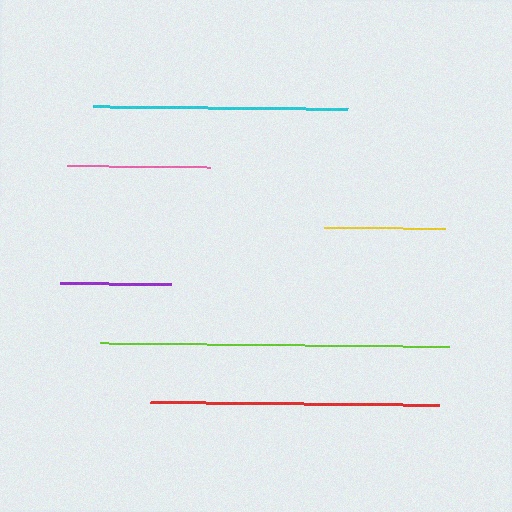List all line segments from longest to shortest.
From longest to shortest: lime, red, cyan, pink, yellow, purple.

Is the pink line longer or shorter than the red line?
The red line is longer than the pink line.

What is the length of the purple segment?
The purple segment is approximately 111 pixels long.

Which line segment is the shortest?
The purple line is the shortest at approximately 111 pixels.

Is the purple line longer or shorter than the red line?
The red line is longer than the purple line.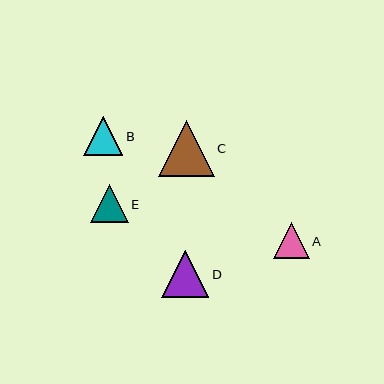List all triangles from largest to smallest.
From largest to smallest: C, D, B, E, A.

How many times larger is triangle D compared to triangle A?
Triangle D is approximately 1.3 times the size of triangle A.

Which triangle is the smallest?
Triangle A is the smallest with a size of approximately 35 pixels.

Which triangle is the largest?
Triangle C is the largest with a size of approximately 56 pixels.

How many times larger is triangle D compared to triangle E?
Triangle D is approximately 1.2 times the size of triangle E.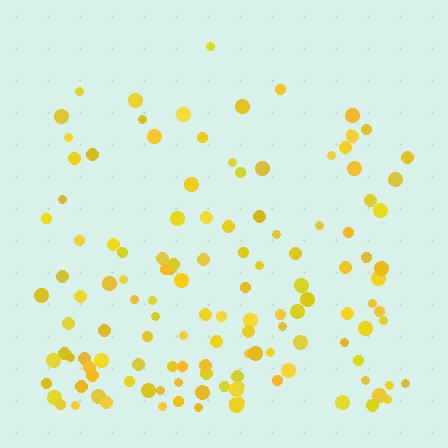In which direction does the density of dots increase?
From top to bottom, with the bottom side densest.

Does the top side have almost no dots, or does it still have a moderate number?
Still a moderate number, just noticeably fewer than the bottom.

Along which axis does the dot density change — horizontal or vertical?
Vertical.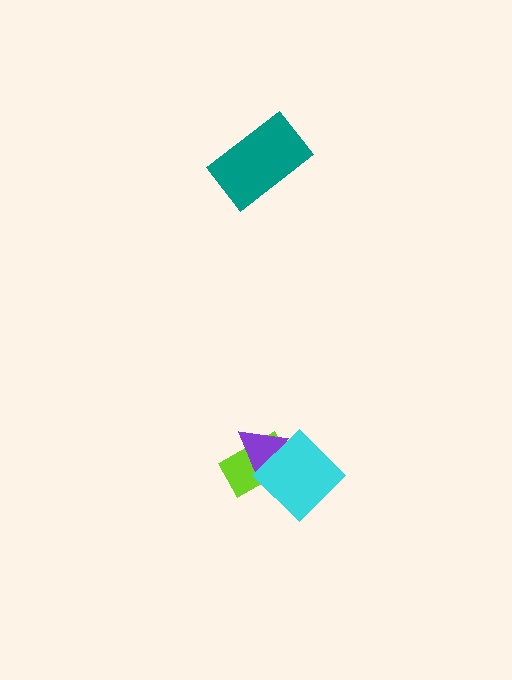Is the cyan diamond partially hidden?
No, no other shape covers it.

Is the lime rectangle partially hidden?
Yes, it is partially covered by another shape.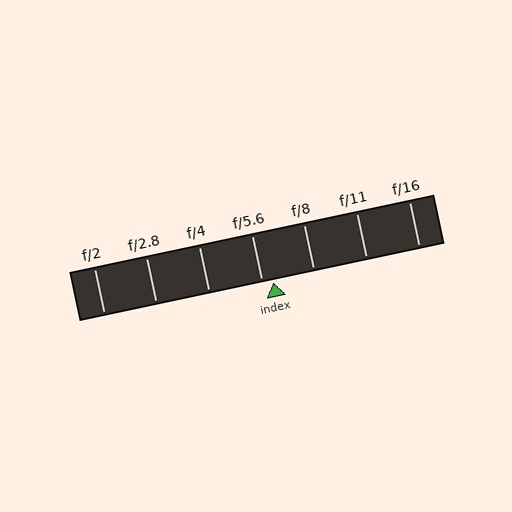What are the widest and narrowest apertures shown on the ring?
The widest aperture shown is f/2 and the narrowest is f/16.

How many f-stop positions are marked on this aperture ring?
There are 7 f-stop positions marked.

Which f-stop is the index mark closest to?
The index mark is closest to f/5.6.